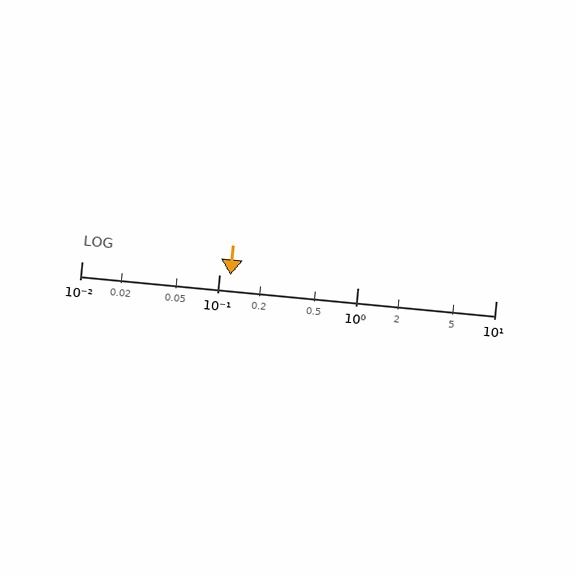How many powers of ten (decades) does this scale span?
The scale spans 3 decades, from 0.01 to 10.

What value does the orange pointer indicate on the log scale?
The pointer indicates approximately 0.12.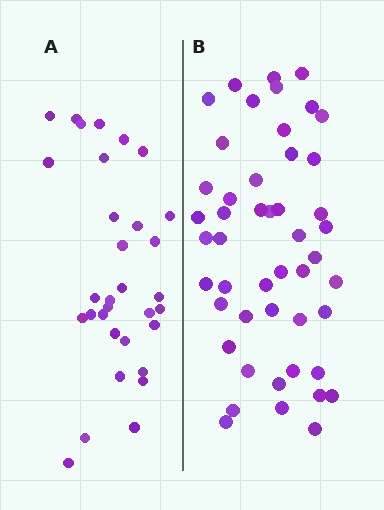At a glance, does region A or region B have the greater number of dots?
Region B (the right region) has more dots.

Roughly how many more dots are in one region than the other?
Region B has approximately 15 more dots than region A.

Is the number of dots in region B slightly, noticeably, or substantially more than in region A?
Region B has substantially more. The ratio is roughly 1.5 to 1.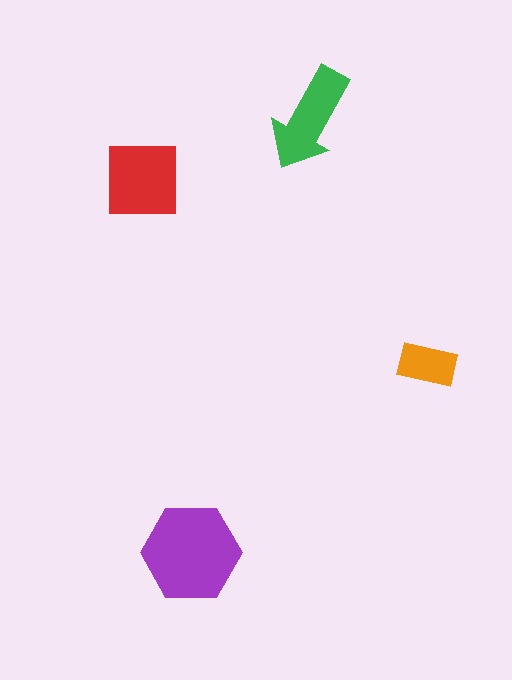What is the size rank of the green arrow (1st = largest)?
3rd.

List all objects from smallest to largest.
The orange rectangle, the green arrow, the red square, the purple hexagon.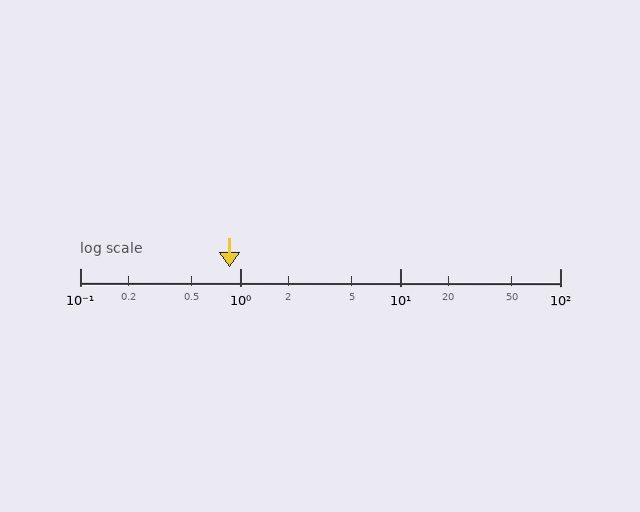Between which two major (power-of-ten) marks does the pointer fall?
The pointer is between 0.1 and 1.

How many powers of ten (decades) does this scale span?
The scale spans 3 decades, from 0.1 to 100.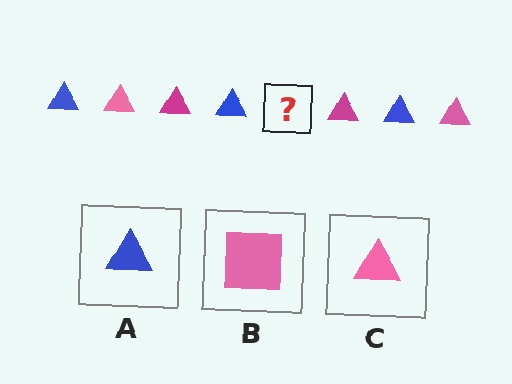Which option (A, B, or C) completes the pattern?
C.